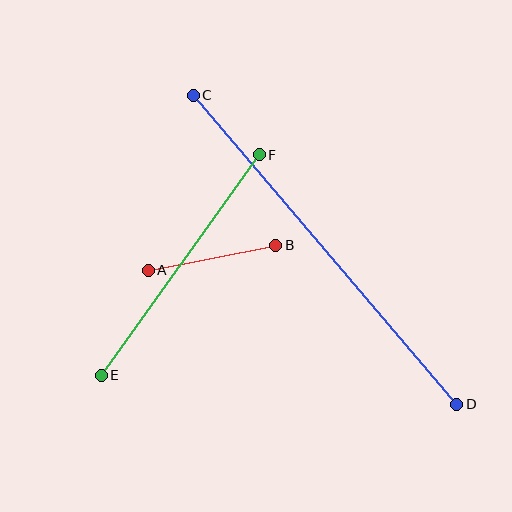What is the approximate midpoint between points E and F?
The midpoint is at approximately (180, 265) pixels.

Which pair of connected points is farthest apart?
Points C and D are farthest apart.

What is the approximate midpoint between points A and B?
The midpoint is at approximately (212, 258) pixels.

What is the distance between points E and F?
The distance is approximately 271 pixels.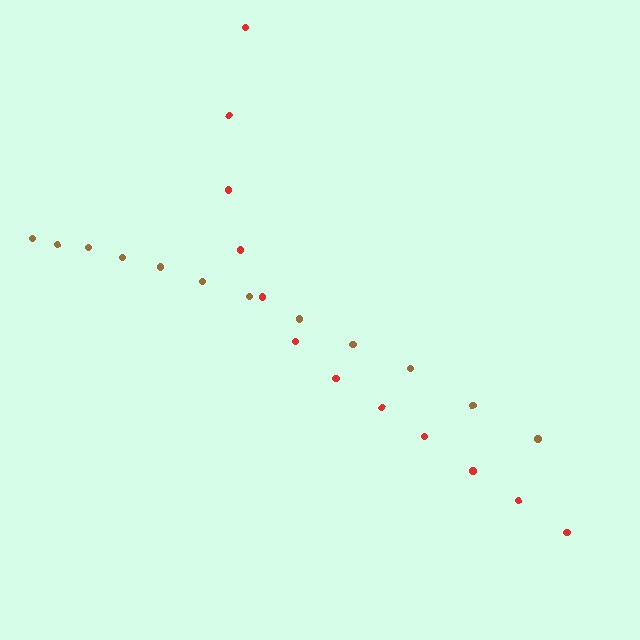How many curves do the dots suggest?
There are 2 distinct paths.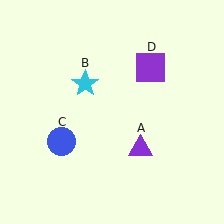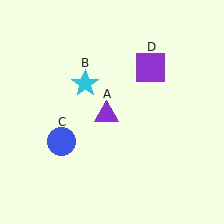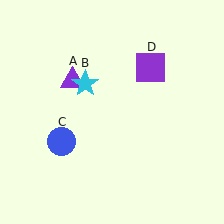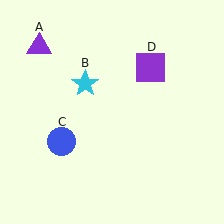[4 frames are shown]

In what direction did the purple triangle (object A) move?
The purple triangle (object A) moved up and to the left.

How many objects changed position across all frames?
1 object changed position: purple triangle (object A).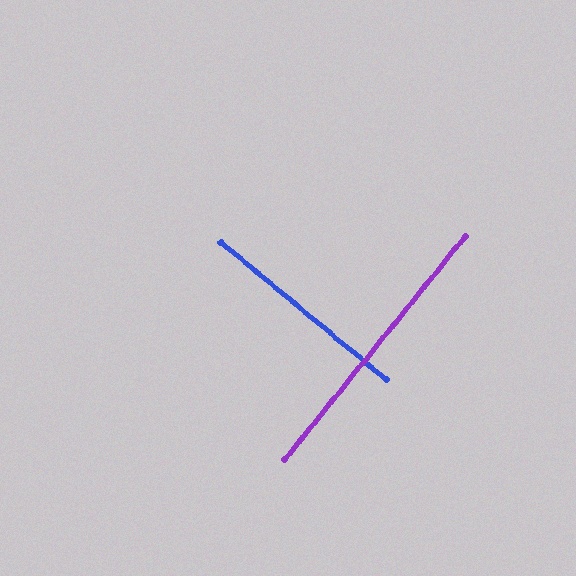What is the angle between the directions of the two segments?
Approximately 89 degrees.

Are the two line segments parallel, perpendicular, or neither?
Perpendicular — they meet at approximately 89°.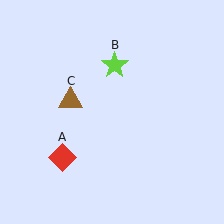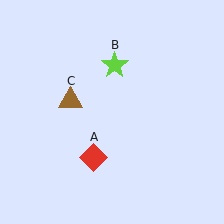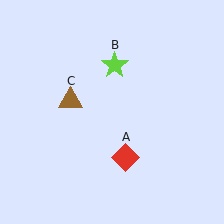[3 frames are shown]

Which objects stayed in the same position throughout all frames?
Lime star (object B) and brown triangle (object C) remained stationary.